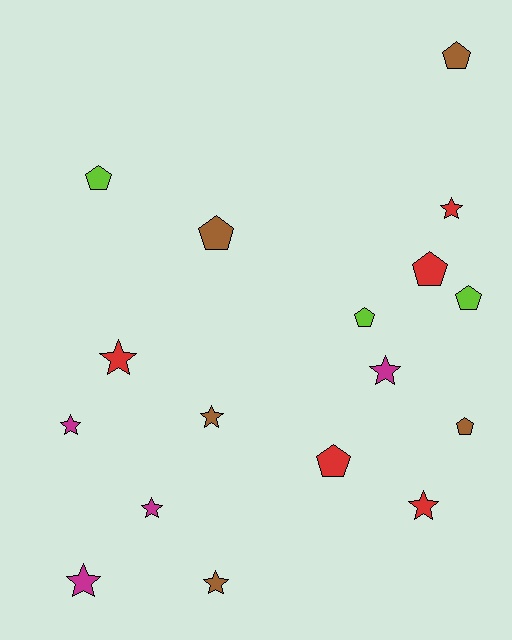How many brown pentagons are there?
There are 3 brown pentagons.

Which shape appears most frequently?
Star, with 9 objects.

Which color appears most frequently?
Red, with 5 objects.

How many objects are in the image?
There are 17 objects.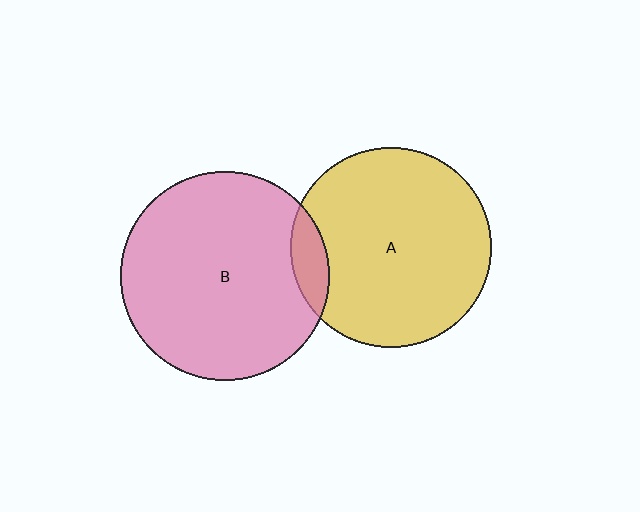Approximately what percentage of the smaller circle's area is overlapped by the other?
Approximately 10%.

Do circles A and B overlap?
Yes.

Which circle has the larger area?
Circle B (pink).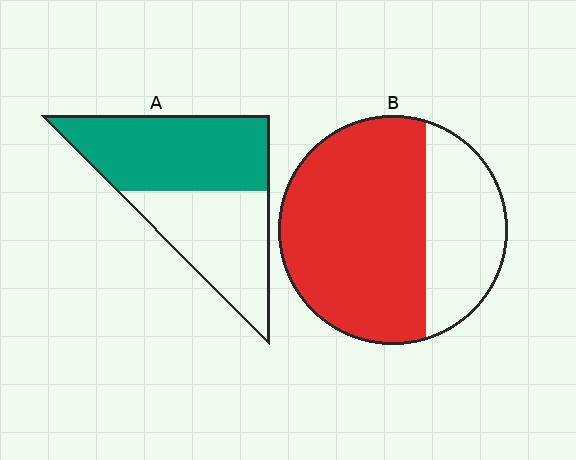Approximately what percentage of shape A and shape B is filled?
A is approximately 55% and B is approximately 70%.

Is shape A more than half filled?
Yes.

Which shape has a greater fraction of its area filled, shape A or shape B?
Shape B.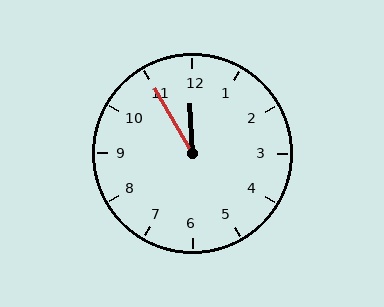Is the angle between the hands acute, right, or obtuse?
It is acute.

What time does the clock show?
11:55.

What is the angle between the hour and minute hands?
Approximately 28 degrees.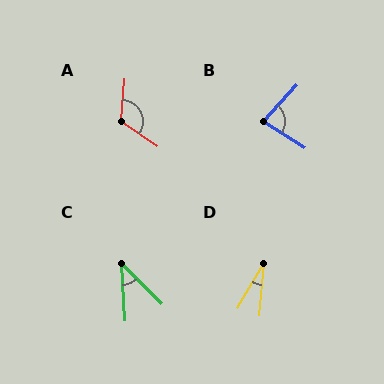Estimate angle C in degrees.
Approximately 41 degrees.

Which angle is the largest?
A, at approximately 120 degrees.